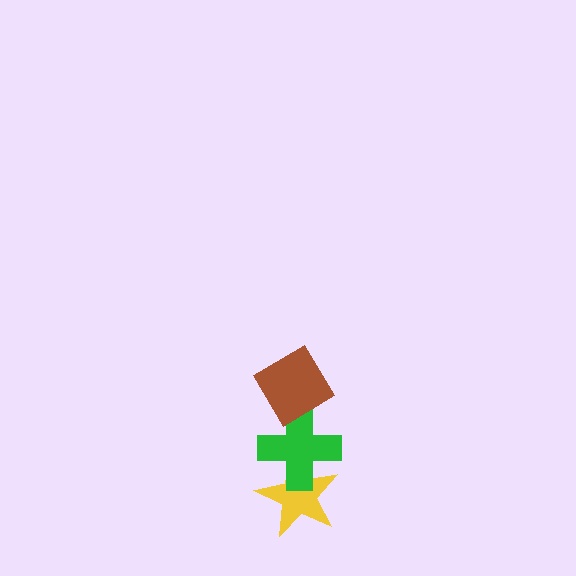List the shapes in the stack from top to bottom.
From top to bottom: the brown diamond, the green cross, the yellow star.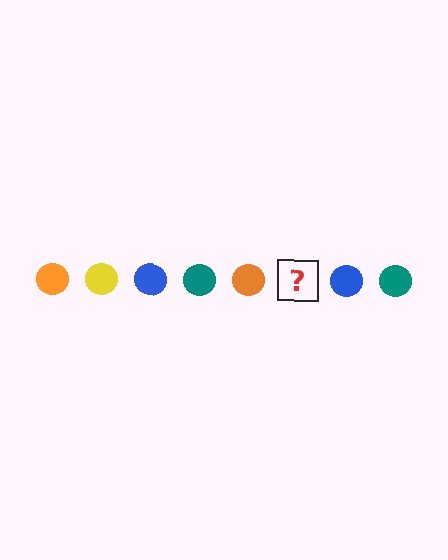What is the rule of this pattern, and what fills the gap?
The rule is that the pattern cycles through orange, yellow, blue, teal circles. The gap should be filled with a yellow circle.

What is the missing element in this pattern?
The missing element is a yellow circle.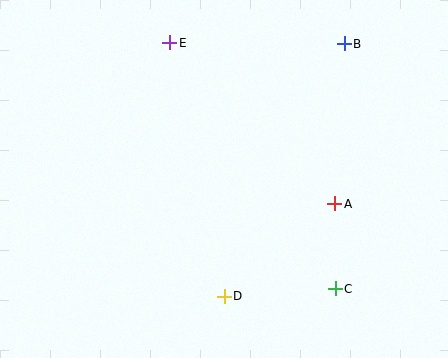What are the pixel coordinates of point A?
Point A is at (335, 204).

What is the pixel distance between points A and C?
The distance between A and C is 85 pixels.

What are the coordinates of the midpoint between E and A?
The midpoint between E and A is at (252, 123).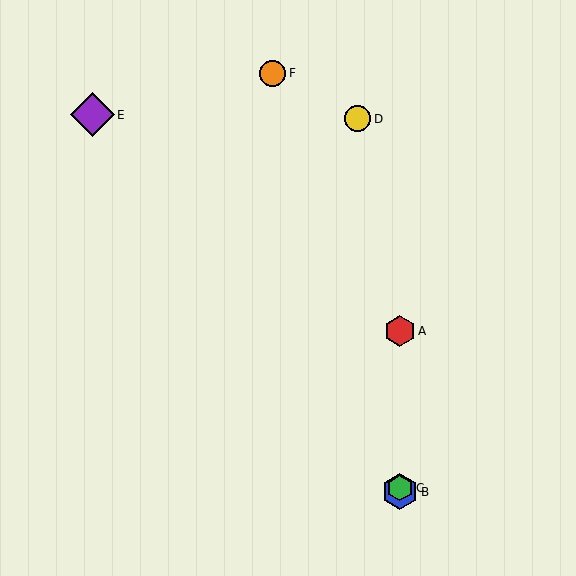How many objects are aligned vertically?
3 objects (A, B, C) are aligned vertically.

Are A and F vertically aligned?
No, A is at x≈400 and F is at x≈272.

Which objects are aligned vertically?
Objects A, B, C are aligned vertically.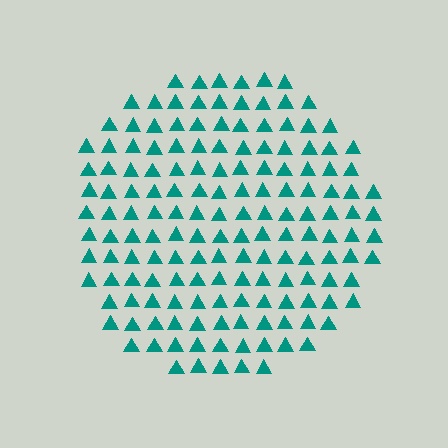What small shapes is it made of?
It is made of small triangles.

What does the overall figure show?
The overall figure shows a circle.